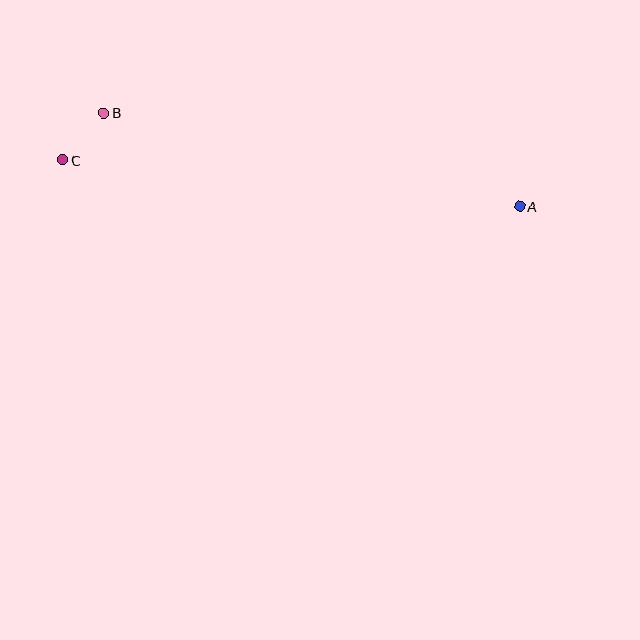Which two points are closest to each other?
Points B and C are closest to each other.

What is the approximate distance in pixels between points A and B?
The distance between A and B is approximately 427 pixels.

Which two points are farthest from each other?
Points A and C are farthest from each other.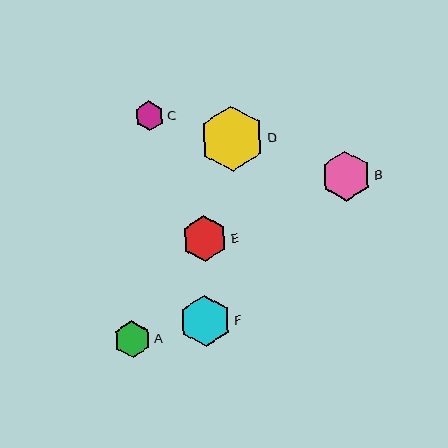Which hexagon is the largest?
Hexagon D is the largest with a size of approximately 65 pixels.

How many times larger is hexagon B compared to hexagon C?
Hexagon B is approximately 1.7 times the size of hexagon C.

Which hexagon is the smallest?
Hexagon C is the smallest with a size of approximately 29 pixels.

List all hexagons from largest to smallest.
From largest to smallest: D, F, B, E, A, C.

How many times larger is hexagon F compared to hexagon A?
Hexagon F is approximately 1.4 times the size of hexagon A.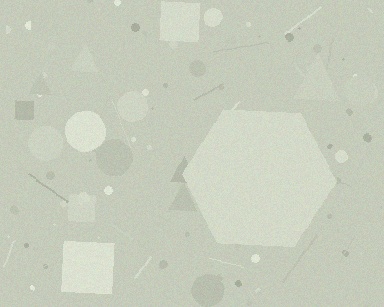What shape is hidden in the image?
A hexagon is hidden in the image.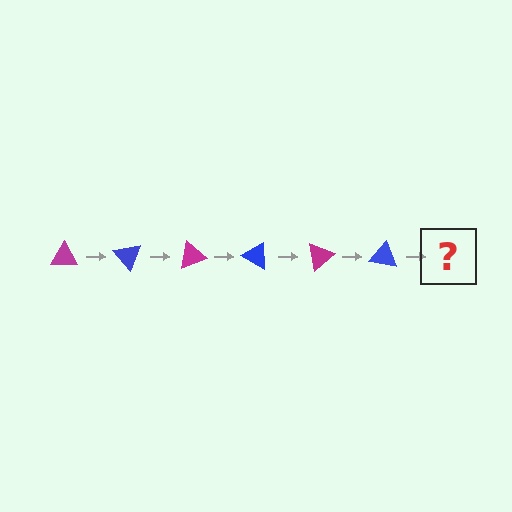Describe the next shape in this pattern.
It should be a magenta triangle, rotated 300 degrees from the start.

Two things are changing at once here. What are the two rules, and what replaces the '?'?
The two rules are that it rotates 50 degrees each step and the color cycles through magenta and blue. The '?' should be a magenta triangle, rotated 300 degrees from the start.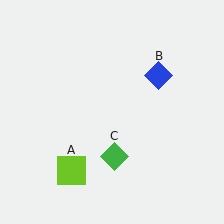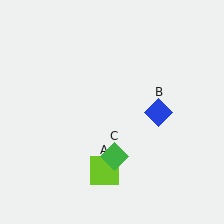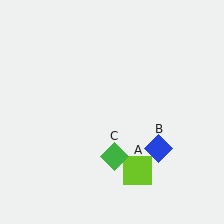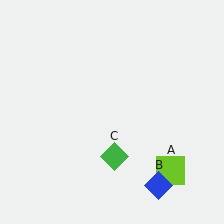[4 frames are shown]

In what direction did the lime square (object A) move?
The lime square (object A) moved right.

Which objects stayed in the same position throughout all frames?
Green diamond (object C) remained stationary.